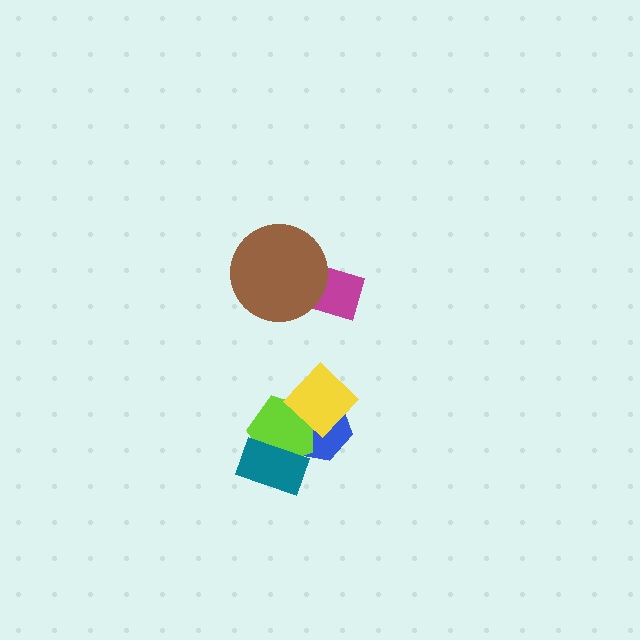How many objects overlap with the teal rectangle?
2 objects overlap with the teal rectangle.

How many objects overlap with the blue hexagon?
3 objects overlap with the blue hexagon.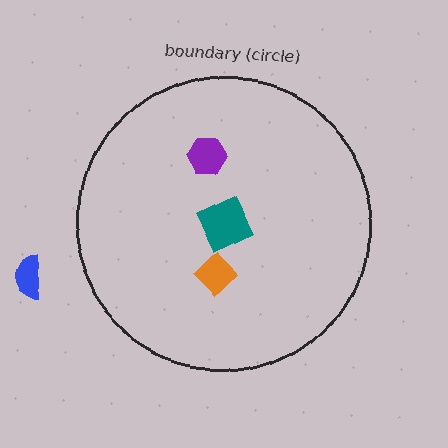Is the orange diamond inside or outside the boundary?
Inside.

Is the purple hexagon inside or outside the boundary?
Inside.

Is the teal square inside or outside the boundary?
Inside.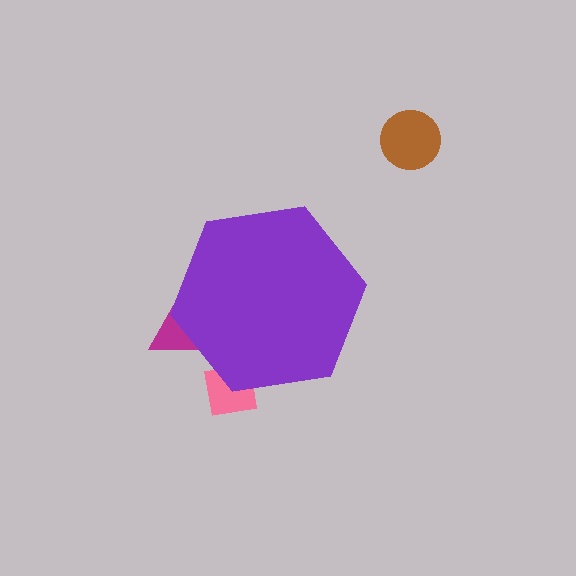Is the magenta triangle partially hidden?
Yes, the magenta triangle is partially hidden behind the purple hexagon.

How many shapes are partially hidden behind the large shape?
2 shapes are partially hidden.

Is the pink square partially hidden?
Yes, the pink square is partially hidden behind the purple hexagon.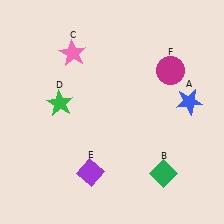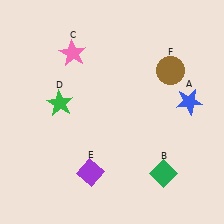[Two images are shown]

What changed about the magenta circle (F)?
In Image 1, F is magenta. In Image 2, it changed to brown.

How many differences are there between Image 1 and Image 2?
There is 1 difference between the two images.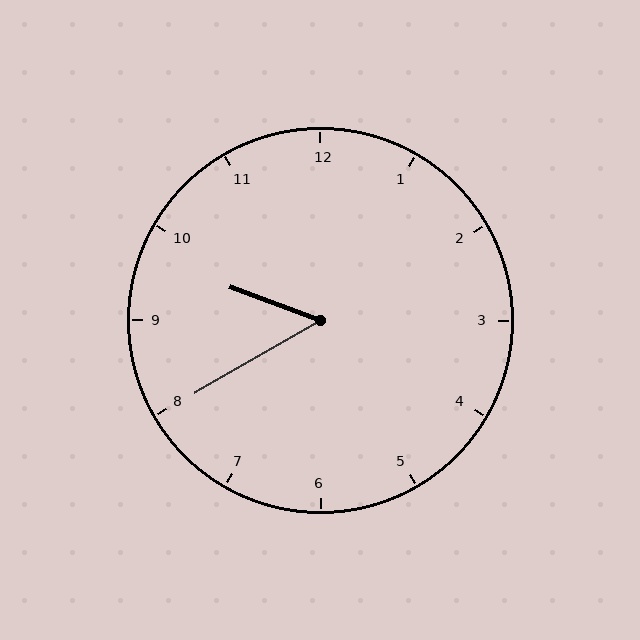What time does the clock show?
9:40.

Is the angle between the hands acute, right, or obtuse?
It is acute.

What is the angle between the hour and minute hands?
Approximately 50 degrees.